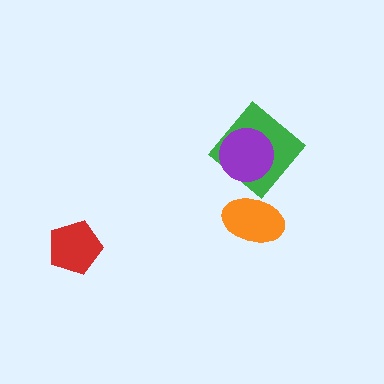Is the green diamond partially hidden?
Yes, it is partially covered by another shape.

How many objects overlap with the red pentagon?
0 objects overlap with the red pentagon.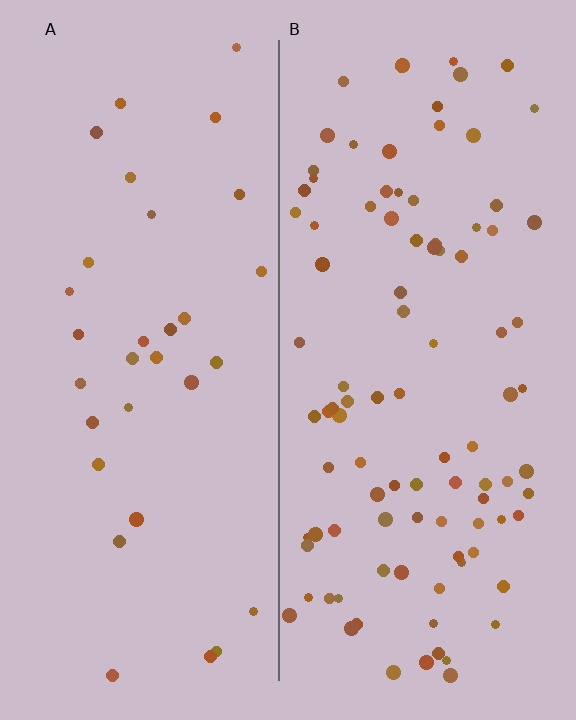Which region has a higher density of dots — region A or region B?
B (the right).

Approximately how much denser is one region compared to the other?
Approximately 3.0× — region B over region A.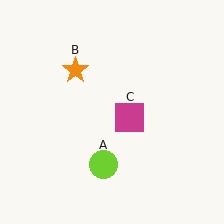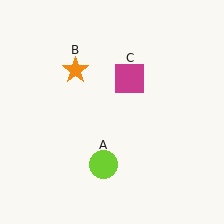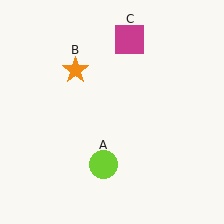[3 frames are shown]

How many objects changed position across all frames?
1 object changed position: magenta square (object C).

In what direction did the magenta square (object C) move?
The magenta square (object C) moved up.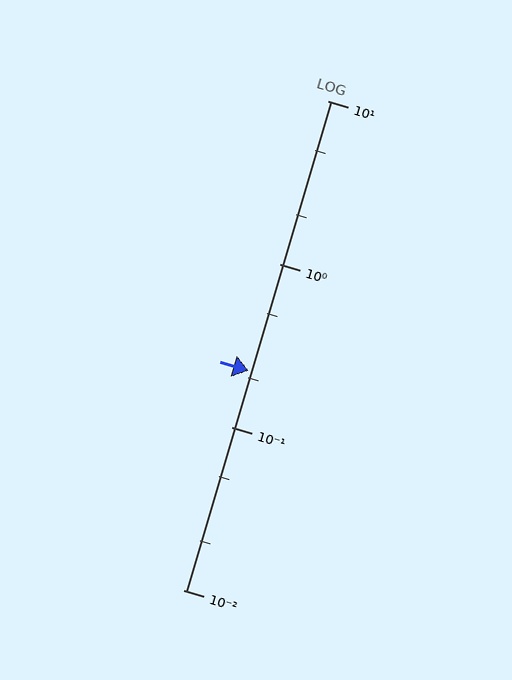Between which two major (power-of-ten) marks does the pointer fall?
The pointer is between 0.1 and 1.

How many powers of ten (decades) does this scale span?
The scale spans 3 decades, from 0.01 to 10.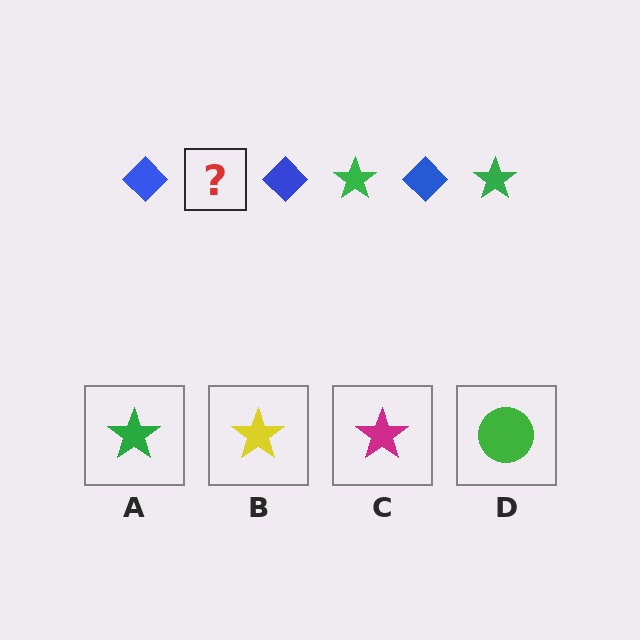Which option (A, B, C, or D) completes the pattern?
A.